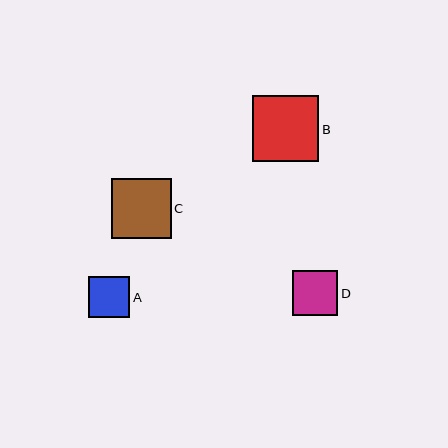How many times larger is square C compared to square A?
Square C is approximately 1.5 times the size of square A.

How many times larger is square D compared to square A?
Square D is approximately 1.1 times the size of square A.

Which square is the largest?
Square B is the largest with a size of approximately 66 pixels.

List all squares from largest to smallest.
From largest to smallest: B, C, D, A.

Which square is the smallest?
Square A is the smallest with a size of approximately 41 pixels.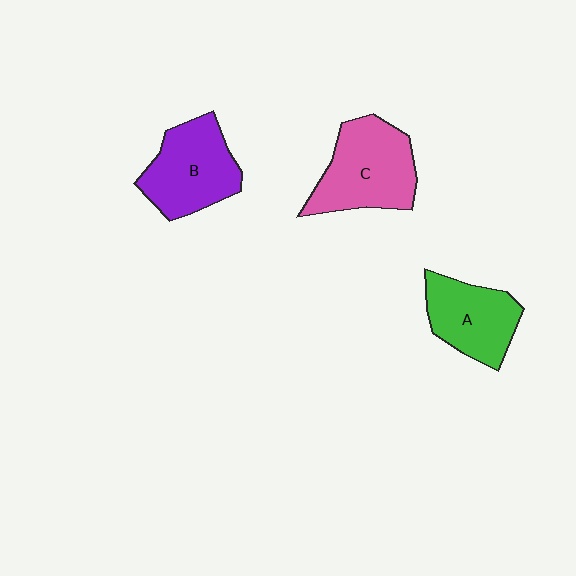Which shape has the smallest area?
Shape A (green).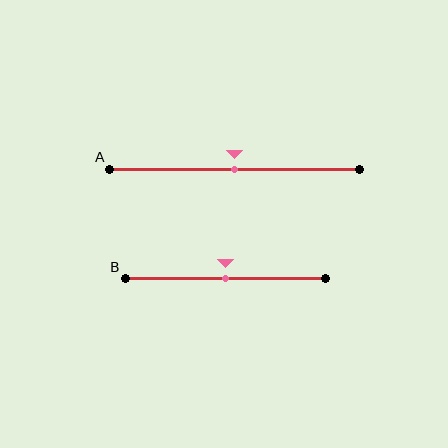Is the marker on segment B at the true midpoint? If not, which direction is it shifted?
Yes, the marker on segment B is at the true midpoint.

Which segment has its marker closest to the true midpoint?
Segment A has its marker closest to the true midpoint.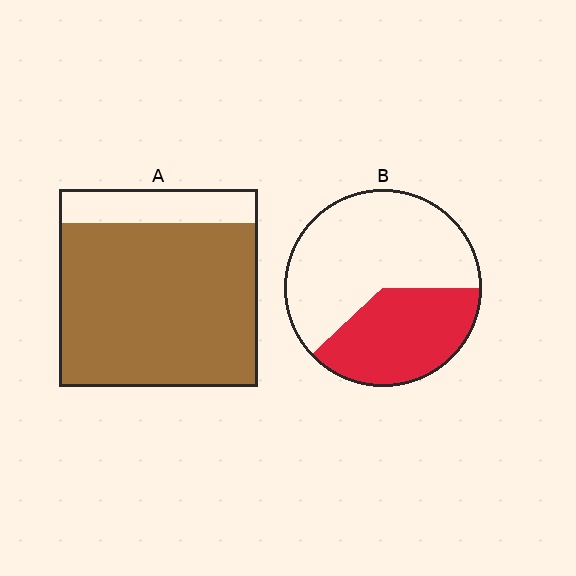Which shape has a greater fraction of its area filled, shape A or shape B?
Shape A.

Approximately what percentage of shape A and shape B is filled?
A is approximately 85% and B is approximately 40%.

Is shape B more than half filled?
No.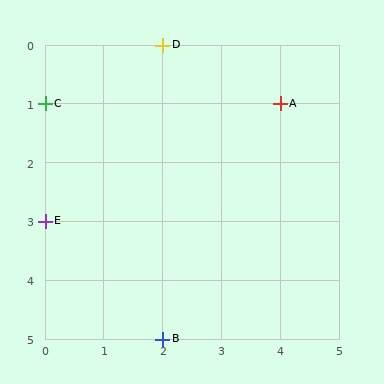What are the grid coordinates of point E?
Point E is at grid coordinates (0, 3).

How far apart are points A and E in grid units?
Points A and E are 4 columns and 2 rows apart (about 4.5 grid units diagonally).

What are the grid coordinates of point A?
Point A is at grid coordinates (4, 1).